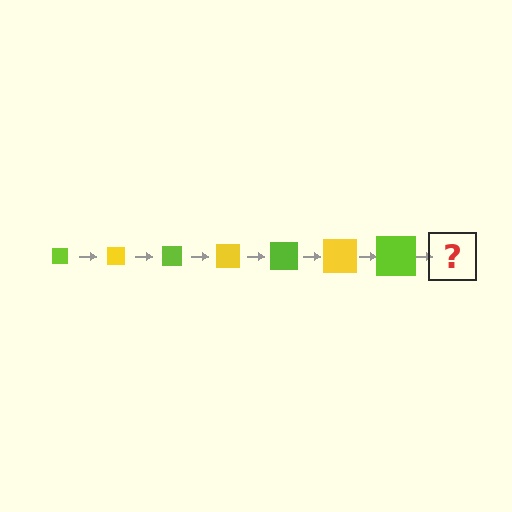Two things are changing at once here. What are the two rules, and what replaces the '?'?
The two rules are that the square grows larger each step and the color cycles through lime and yellow. The '?' should be a yellow square, larger than the previous one.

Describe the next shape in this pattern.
It should be a yellow square, larger than the previous one.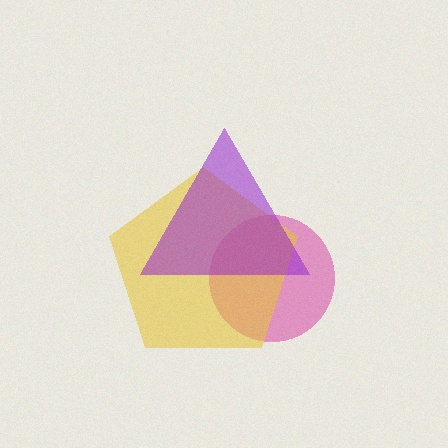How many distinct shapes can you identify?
There are 3 distinct shapes: a magenta circle, a yellow pentagon, a purple triangle.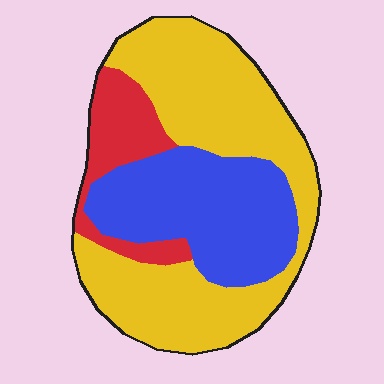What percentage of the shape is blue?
Blue covers 32% of the shape.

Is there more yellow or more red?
Yellow.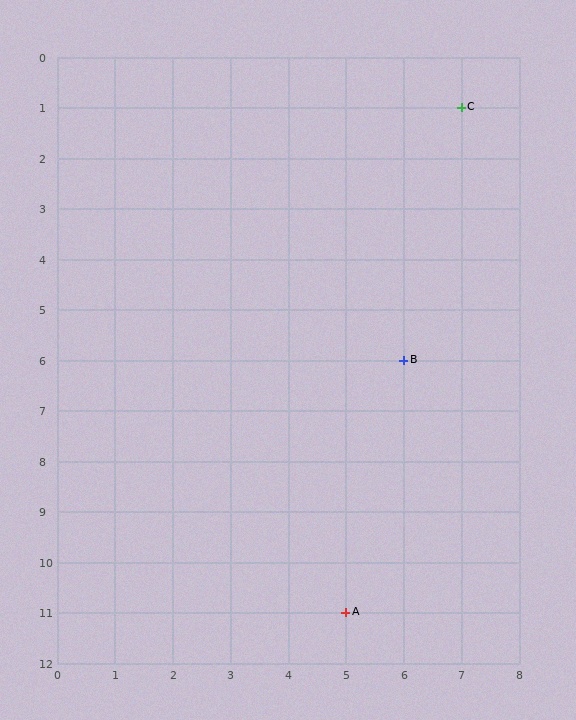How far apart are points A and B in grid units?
Points A and B are 1 column and 5 rows apart (about 5.1 grid units diagonally).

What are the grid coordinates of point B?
Point B is at grid coordinates (6, 6).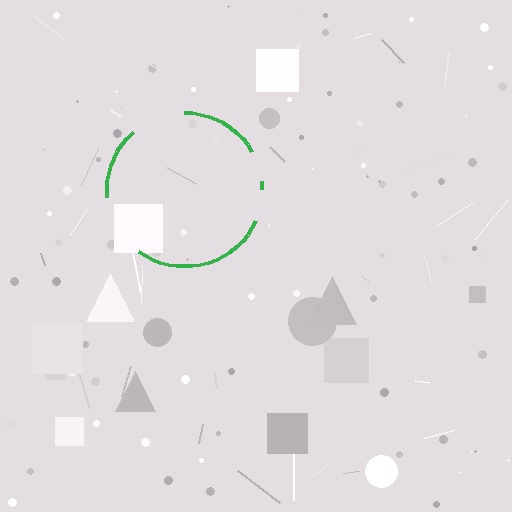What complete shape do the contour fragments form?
The contour fragments form a circle.